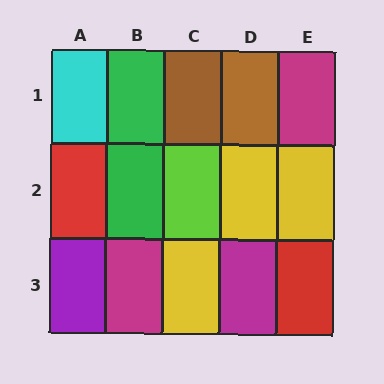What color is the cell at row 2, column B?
Green.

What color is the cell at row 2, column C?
Lime.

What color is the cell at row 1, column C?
Brown.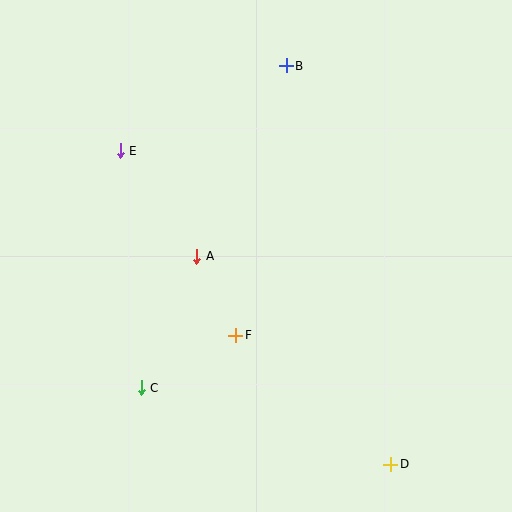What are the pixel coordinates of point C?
Point C is at (141, 388).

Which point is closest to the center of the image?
Point A at (197, 256) is closest to the center.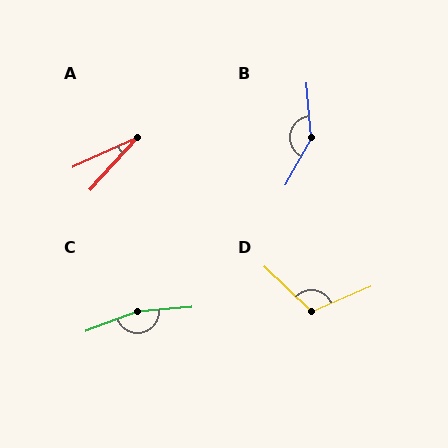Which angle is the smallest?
A, at approximately 23 degrees.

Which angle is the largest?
C, at approximately 165 degrees.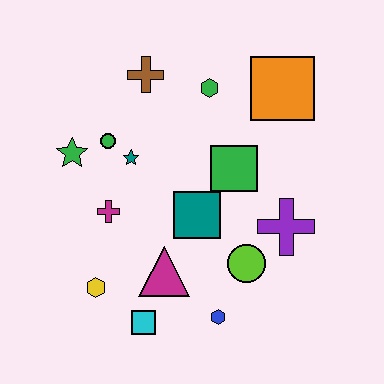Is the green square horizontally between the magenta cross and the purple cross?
Yes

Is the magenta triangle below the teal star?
Yes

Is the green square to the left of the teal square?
No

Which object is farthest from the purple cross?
The green star is farthest from the purple cross.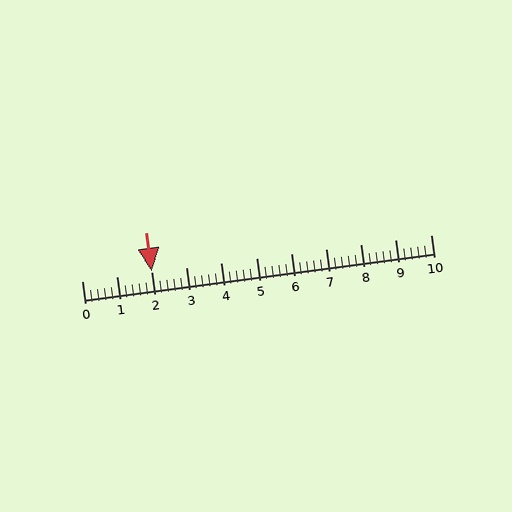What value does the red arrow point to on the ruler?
The red arrow points to approximately 2.0.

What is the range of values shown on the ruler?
The ruler shows values from 0 to 10.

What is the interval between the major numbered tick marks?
The major tick marks are spaced 1 units apart.